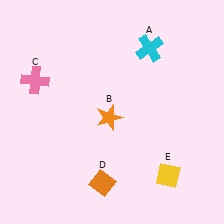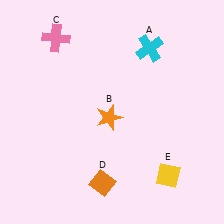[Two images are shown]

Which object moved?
The pink cross (C) moved up.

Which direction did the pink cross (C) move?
The pink cross (C) moved up.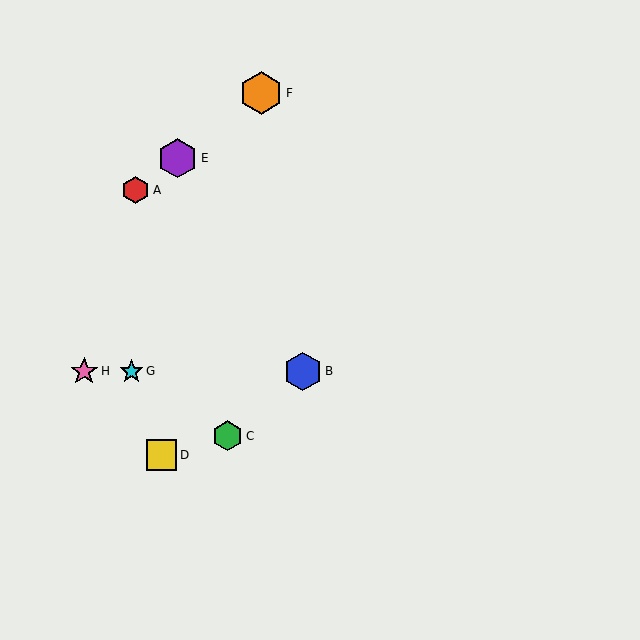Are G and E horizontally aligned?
No, G is at y≈371 and E is at y≈158.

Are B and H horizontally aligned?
Yes, both are at y≈371.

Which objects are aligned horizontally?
Objects B, G, H are aligned horizontally.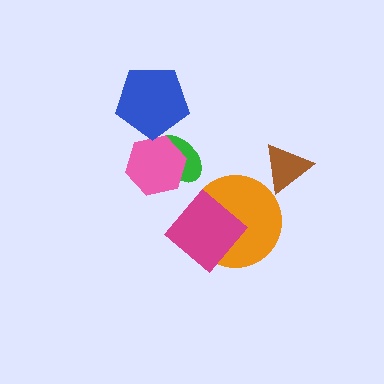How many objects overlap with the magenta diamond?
1 object overlaps with the magenta diamond.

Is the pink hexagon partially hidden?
No, no other shape covers it.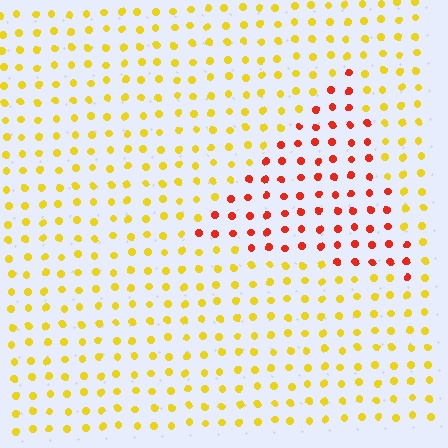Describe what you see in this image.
The image is filled with small yellow elements in a uniform arrangement. A triangle-shaped region is visible where the elements are tinted to a slightly different hue, forming a subtle color boundary.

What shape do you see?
I see a triangle.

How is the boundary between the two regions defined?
The boundary is defined purely by a slight shift in hue (about 50 degrees). Spacing, size, and orientation are identical on both sides.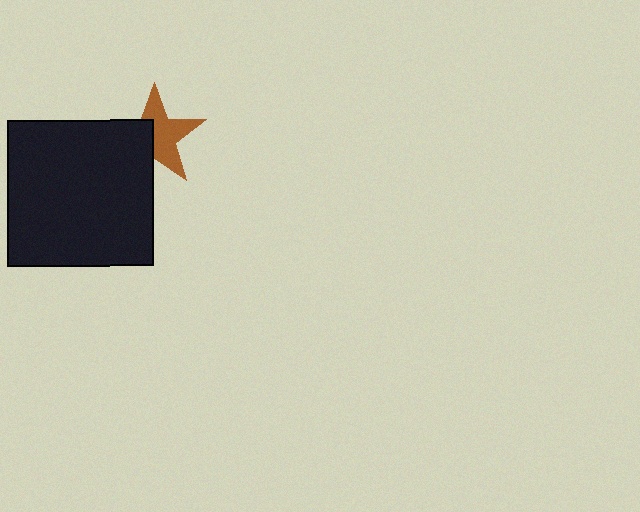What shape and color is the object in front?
The object in front is a black square.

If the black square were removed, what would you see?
You would see the complete brown star.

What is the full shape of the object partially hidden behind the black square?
The partially hidden object is a brown star.